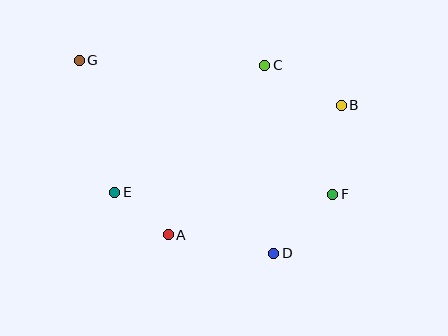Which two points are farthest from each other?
Points F and G are farthest from each other.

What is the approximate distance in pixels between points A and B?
The distance between A and B is approximately 216 pixels.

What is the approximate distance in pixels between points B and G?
The distance between B and G is approximately 266 pixels.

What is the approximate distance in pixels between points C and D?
The distance between C and D is approximately 189 pixels.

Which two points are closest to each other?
Points A and E are closest to each other.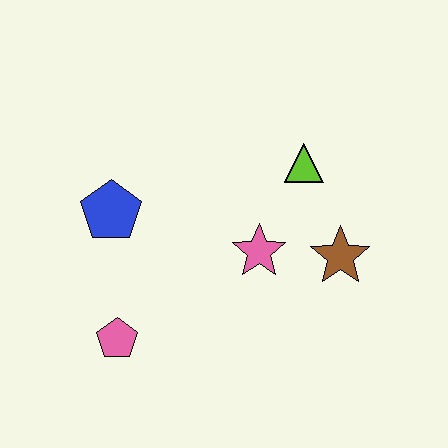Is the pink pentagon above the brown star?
No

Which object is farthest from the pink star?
The pink pentagon is farthest from the pink star.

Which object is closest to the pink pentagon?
The blue pentagon is closest to the pink pentagon.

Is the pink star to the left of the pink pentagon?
No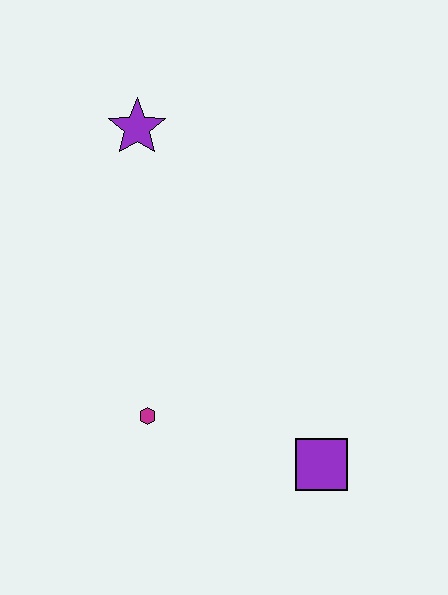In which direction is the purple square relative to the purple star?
The purple square is below the purple star.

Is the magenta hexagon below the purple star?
Yes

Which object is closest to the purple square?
The magenta hexagon is closest to the purple square.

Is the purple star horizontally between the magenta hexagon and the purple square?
No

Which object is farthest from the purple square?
The purple star is farthest from the purple square.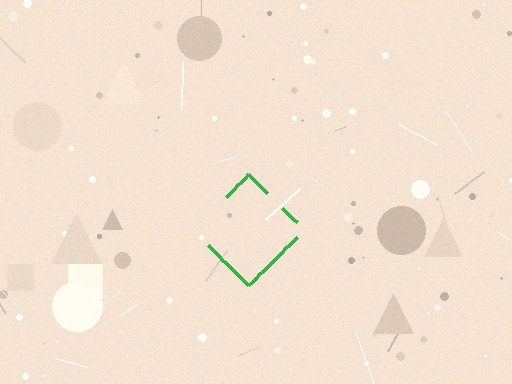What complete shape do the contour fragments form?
The contour fragments form a diamond.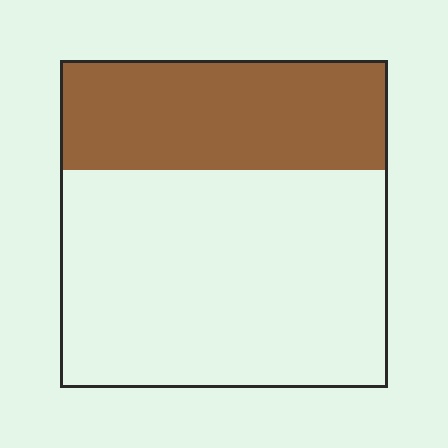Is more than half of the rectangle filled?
No.